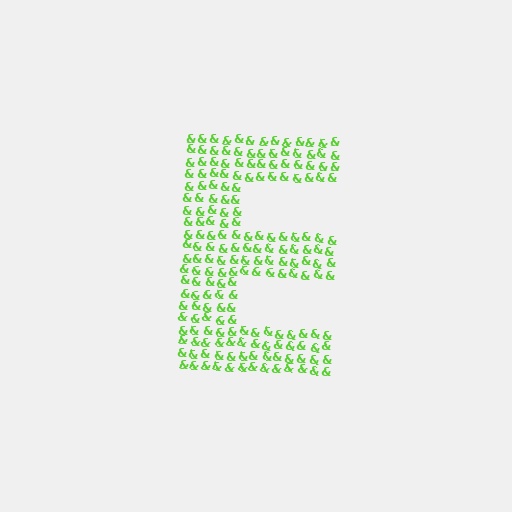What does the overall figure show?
The overall figure shows the letter E.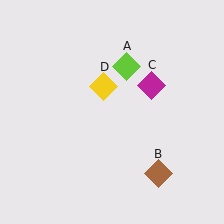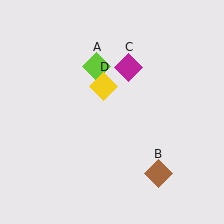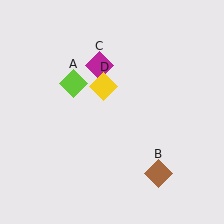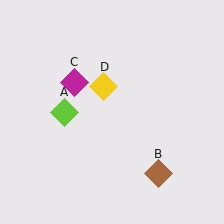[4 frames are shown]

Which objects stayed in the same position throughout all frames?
Brown diamond (object B) and yellow diamond (object D) remained stationary.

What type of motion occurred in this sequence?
The lime diamond (object A), magenta diamond (object C) rotated counterclockwise around the center of the scene.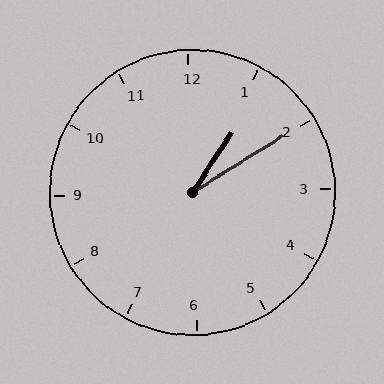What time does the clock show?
1:10.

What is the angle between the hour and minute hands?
Approximately 25 degrees.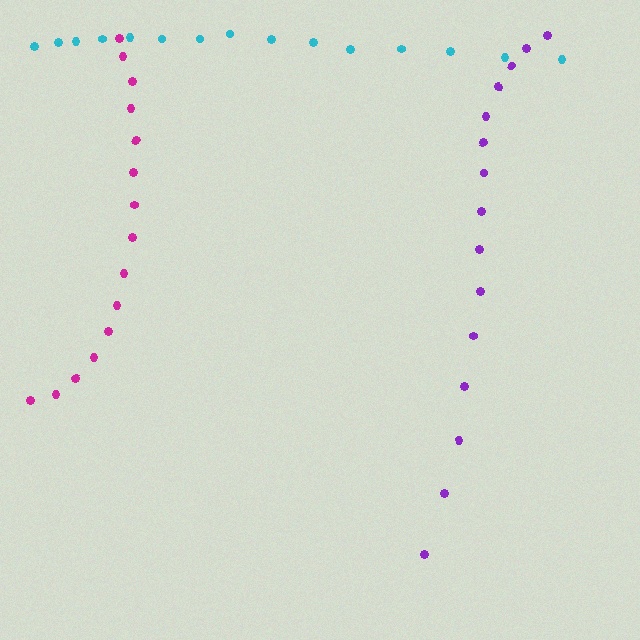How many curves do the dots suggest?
There are 3 distinct paths.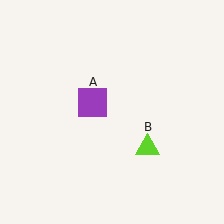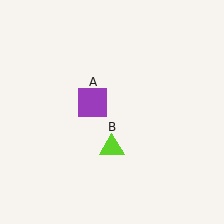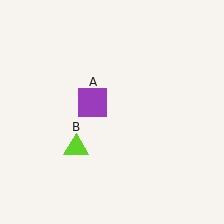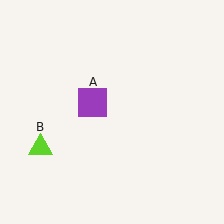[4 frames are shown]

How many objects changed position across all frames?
1 object changed position: lime triangle (object B).